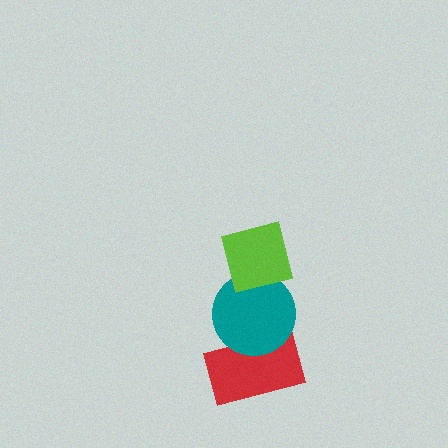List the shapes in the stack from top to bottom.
From top to bottom: the lime square, the teal circle, the red rectangle.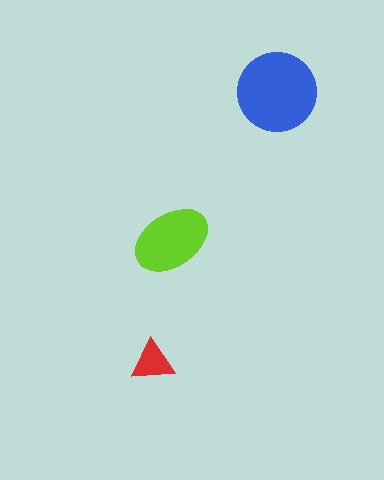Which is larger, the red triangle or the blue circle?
The blue circle.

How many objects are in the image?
There are 3 objects in the image.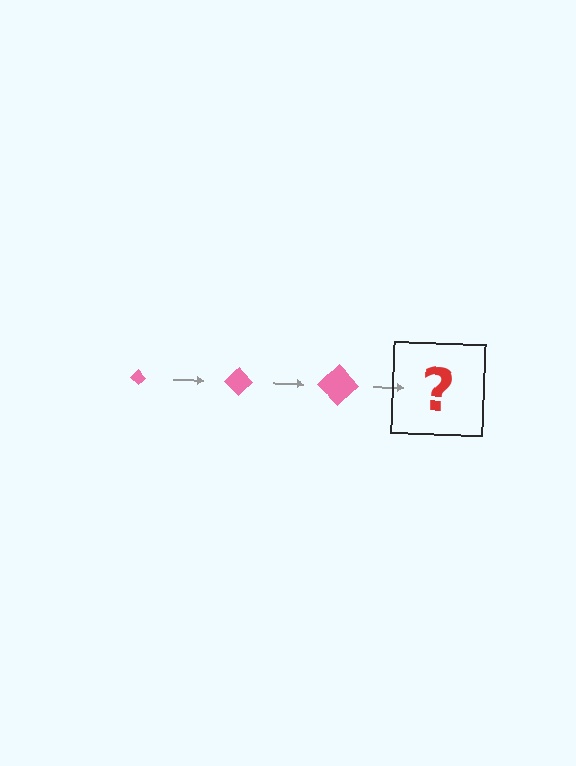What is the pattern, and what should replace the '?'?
The pattern is that the diamond gets progressively larger each step. The '?' should be a pink diamond, larger than the previous one.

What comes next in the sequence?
The next element should be a pink diamond, larger than the previous one.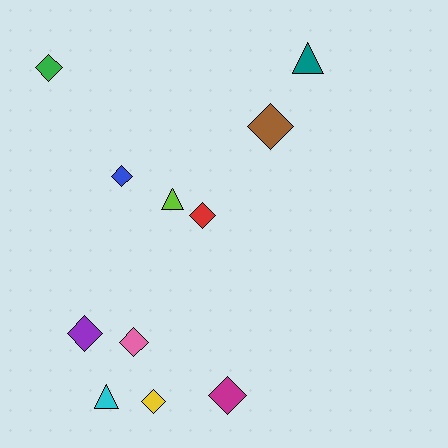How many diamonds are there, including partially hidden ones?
There are 8 diamonds.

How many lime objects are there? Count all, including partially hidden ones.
There is 1 lime object.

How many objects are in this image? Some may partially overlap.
There are 11 objects.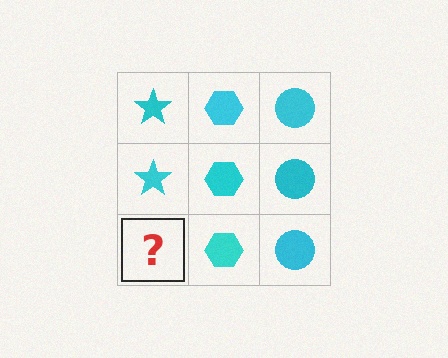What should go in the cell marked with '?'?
The missing cell should contain a cyan star.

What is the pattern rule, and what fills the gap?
The rule is that each column has a consistent shape. The gap should be filled with a cyan star.